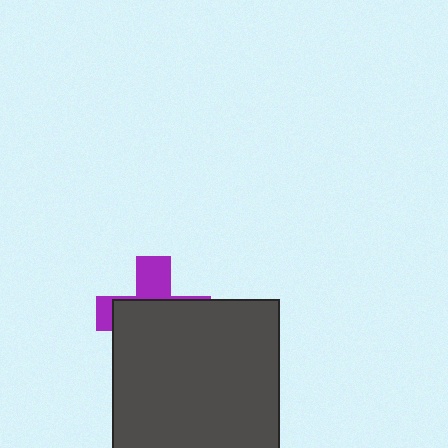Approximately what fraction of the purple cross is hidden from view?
Roughly 66% of the purple cross is hidden behind the dark gray rectangle.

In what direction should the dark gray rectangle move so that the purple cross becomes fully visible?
The dark gray rectangle should move down. That is the shortest direction to clear the overlap and leave the purple cross fully visible.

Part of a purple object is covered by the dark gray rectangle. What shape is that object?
It is a cross.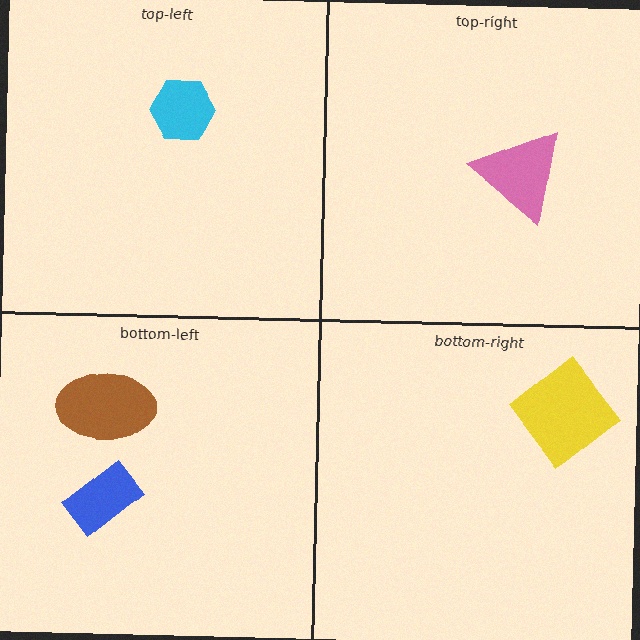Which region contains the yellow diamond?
The bottom-right region.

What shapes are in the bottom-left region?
The blue rectangle, the brown ellipse.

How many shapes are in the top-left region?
1.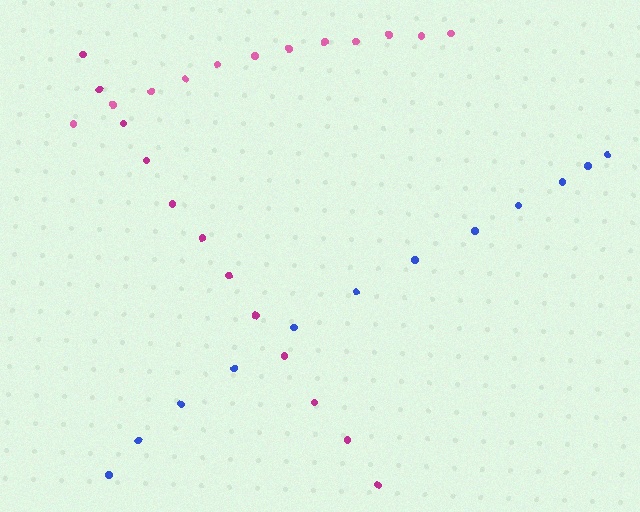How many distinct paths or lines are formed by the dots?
There are 3 distinct paths.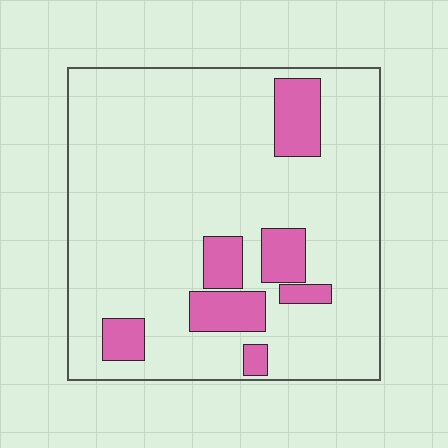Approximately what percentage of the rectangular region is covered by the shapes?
Approximately 15%.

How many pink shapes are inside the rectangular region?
7.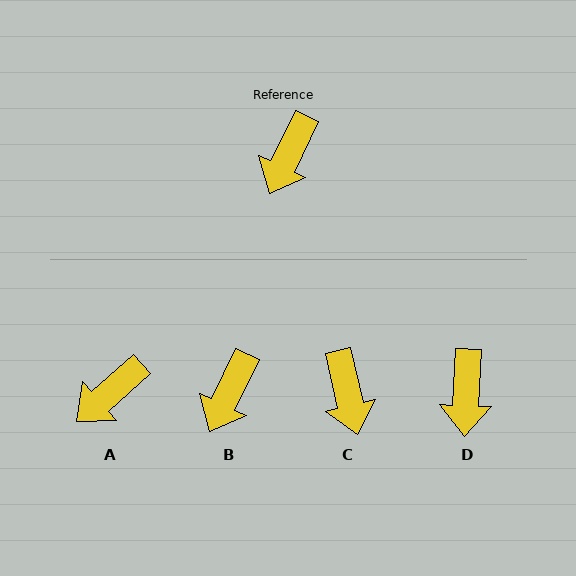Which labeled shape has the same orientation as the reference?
B.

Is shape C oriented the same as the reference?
No, it is off by about 39 degrees.